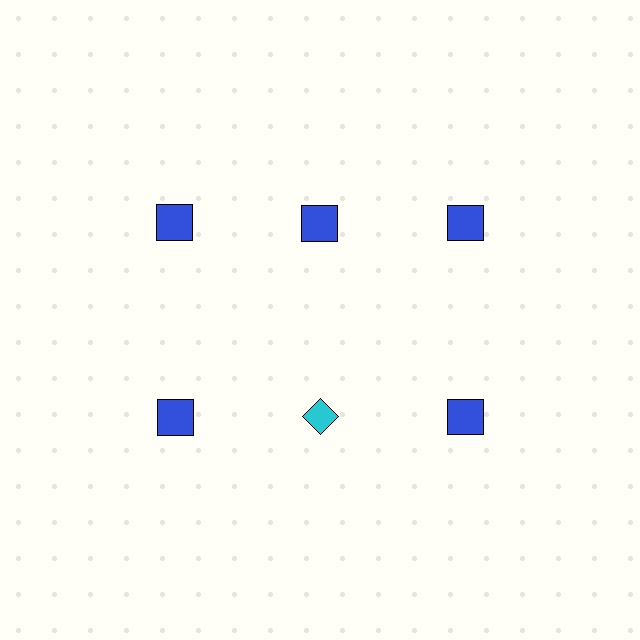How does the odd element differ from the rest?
It differs in both color (cyan instead of blue) and shape (diamond instead of square).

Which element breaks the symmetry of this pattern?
The cyan diamond in the second row, second from left column breaks the symmetry. All other shapes are blue squares.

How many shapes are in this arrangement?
There are 6 shapes arranged in a grid pattern.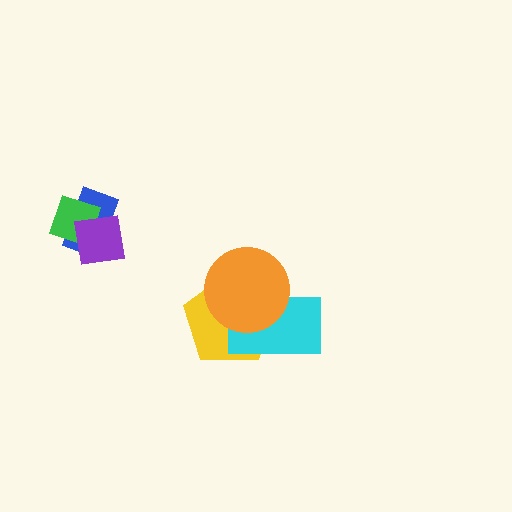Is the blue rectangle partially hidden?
Yes, it is partially covered by another shape.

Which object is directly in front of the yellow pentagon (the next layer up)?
The cyan rectangle is directly in front of the yellow pentagon.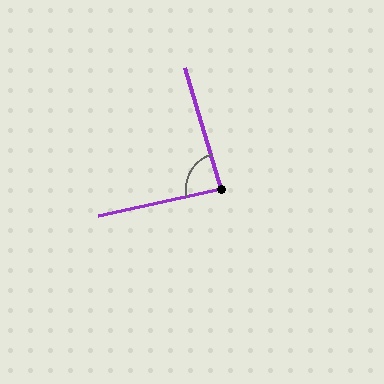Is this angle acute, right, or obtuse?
It is approximately a right angle.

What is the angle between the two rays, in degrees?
Approximately 86 degrees.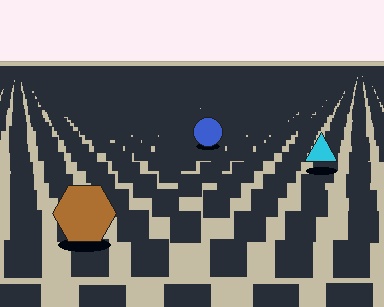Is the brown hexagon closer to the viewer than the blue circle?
Yes. The brown hexagon is closer — you can tell from the texture gradient: the ground texture is coarser near it.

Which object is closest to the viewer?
The brown hexagon is closest. The texture marks near it are larger and more spread out.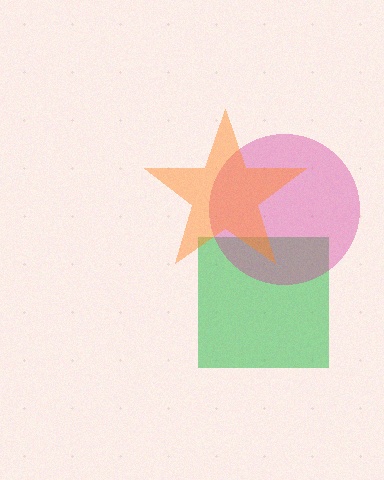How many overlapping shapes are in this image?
There are 3 overlapping shapes in the image.